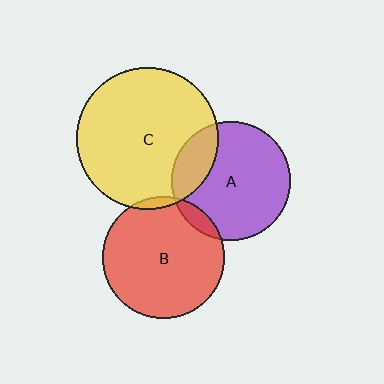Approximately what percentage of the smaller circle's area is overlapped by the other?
Approximately 5%.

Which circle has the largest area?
Circle C (yellow).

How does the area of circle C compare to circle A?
Approximately 1.4 times.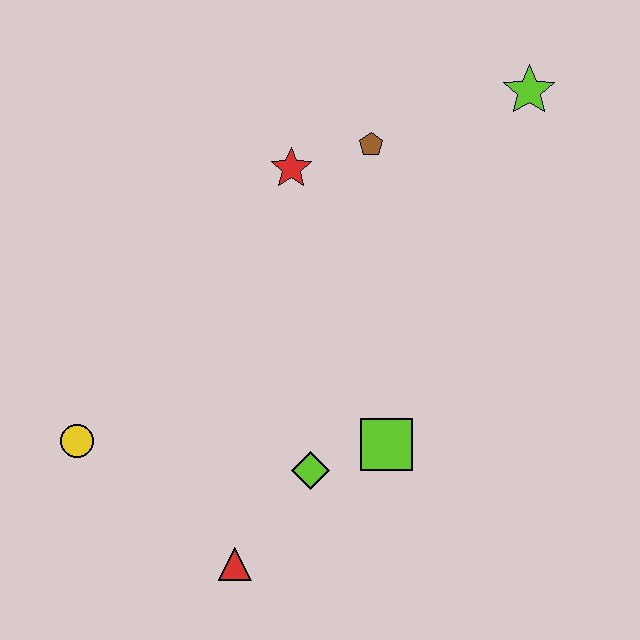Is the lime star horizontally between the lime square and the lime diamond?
No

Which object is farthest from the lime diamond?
The lime star is farthest from the lime diamond.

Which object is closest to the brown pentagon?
The red star is closest to the brown pentagon.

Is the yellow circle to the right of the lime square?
No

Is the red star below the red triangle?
No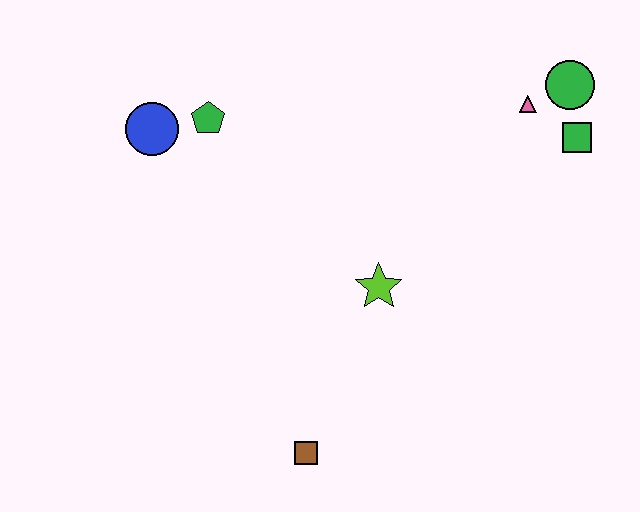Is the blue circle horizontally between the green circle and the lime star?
No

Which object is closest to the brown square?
The lime star is closest to the brown square.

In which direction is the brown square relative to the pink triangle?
The brown square is below the pink triangle.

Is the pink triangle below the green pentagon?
No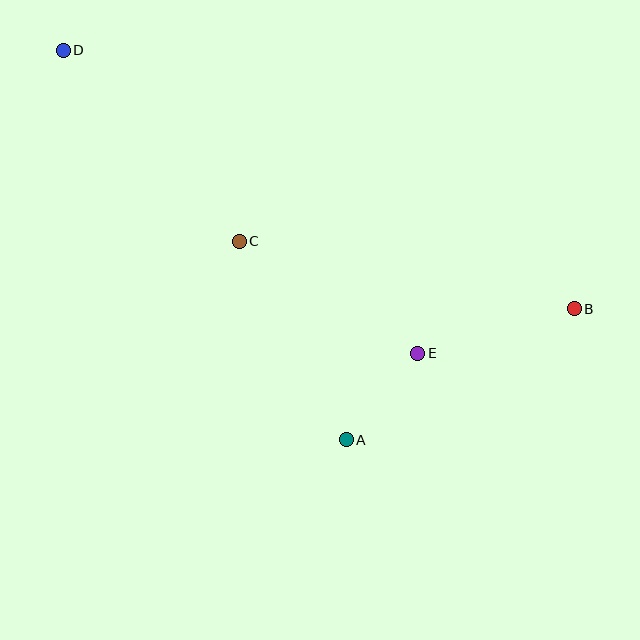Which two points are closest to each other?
Points A and E are closest to each other.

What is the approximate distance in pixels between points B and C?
The distance between B and C is approximately 342 pixels.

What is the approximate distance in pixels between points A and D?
The distance between A and D is approximately 482 pixels.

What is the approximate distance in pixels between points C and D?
The distance between C and D is approximately 260 pixels.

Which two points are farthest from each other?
Points B and D are farthest from each other.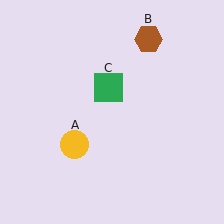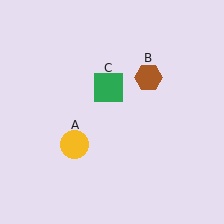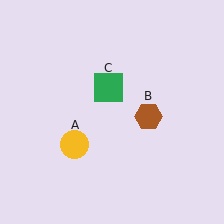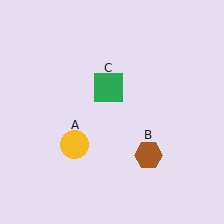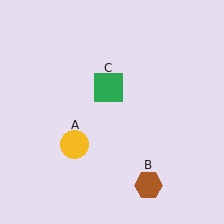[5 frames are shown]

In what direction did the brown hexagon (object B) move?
The brown hexagon (object B) moved down.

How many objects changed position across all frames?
1 object changed position: brown hexagon (object B).